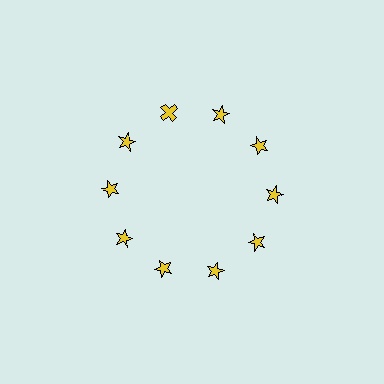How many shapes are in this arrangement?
There are 10 shapes arranged in a ring pattern.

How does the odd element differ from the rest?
It has a different shape: cross instead of star.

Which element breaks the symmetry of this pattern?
The yellow cross at roughly the 11 o'clock position breaks the symmetry. All other shapes are yellow stars.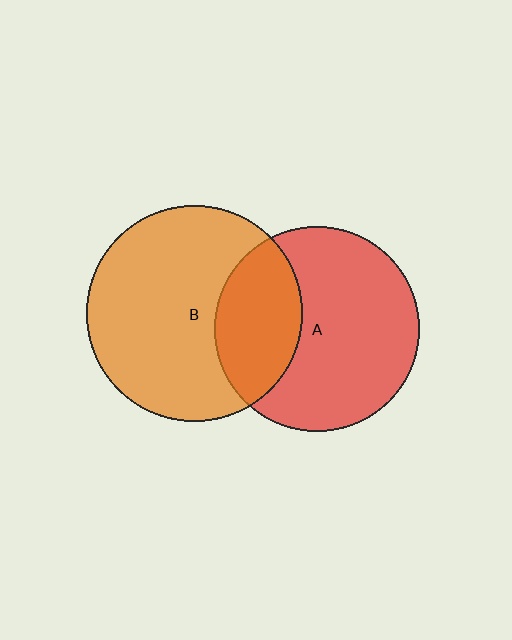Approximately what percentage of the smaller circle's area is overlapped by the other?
Approximately 30%.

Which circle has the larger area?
Circle B (orange).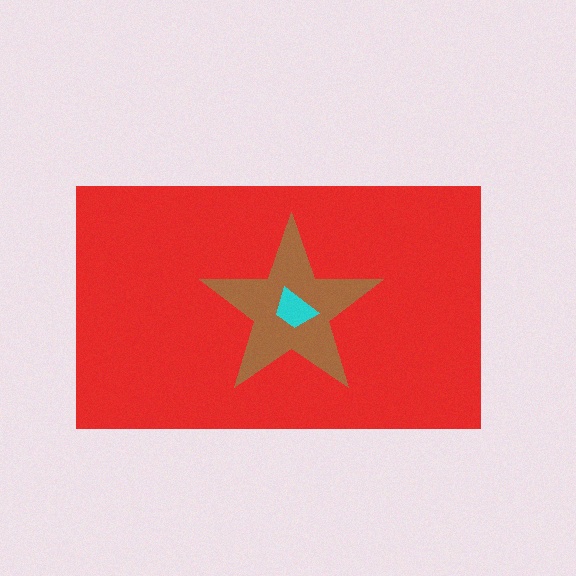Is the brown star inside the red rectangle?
Yes.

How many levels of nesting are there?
3.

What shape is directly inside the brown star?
The cyan trapezoid.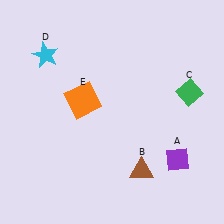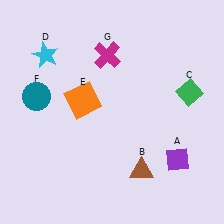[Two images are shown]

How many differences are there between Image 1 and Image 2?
There are 2 differences between the two images.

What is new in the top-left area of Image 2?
A magenta cross (G) was added in the top-left area of Image 2.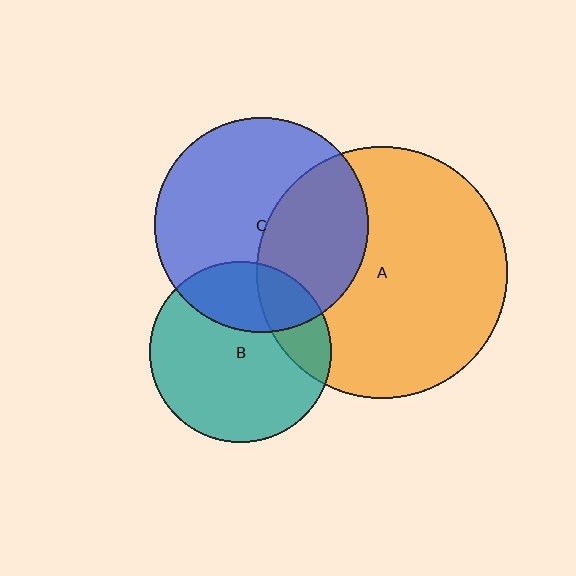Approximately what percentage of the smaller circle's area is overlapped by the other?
Approximately 40%.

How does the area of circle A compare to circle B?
Approximately 1.9 times.